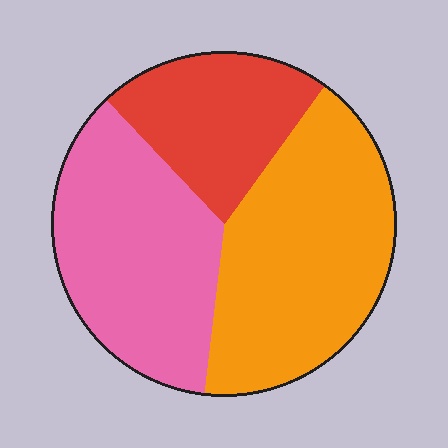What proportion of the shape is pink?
Pink covers roughly 35% of the shape.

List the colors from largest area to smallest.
From largest to smallest: orange, pink, red.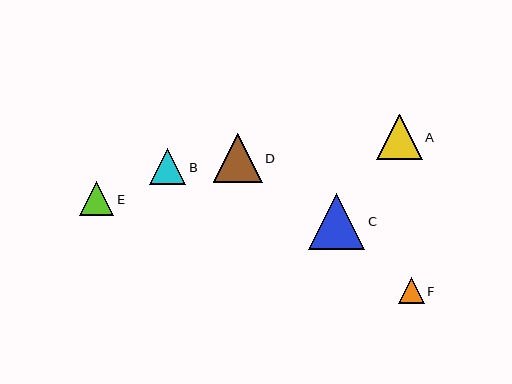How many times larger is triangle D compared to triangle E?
Triangle D is approximately 1.4 times the size of triangle E.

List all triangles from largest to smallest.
From largest to smallest: C, D, A, B, E, F.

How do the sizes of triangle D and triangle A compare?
Triangle D and triangle A are approximately the same size.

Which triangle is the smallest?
Triangle F is the smallest with a size of approximately 26 pixels.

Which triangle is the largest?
Triangle C is the largest with a size of approximately 57 pixels.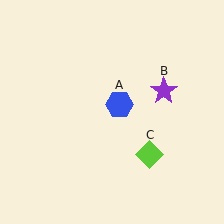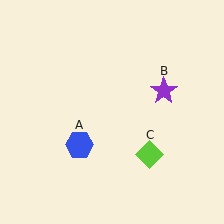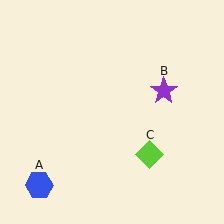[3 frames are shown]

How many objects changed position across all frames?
1 object changed position: blue hexagon (object A).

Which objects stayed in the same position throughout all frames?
Purple star (object B) and lime diamond (object C) remained stationary.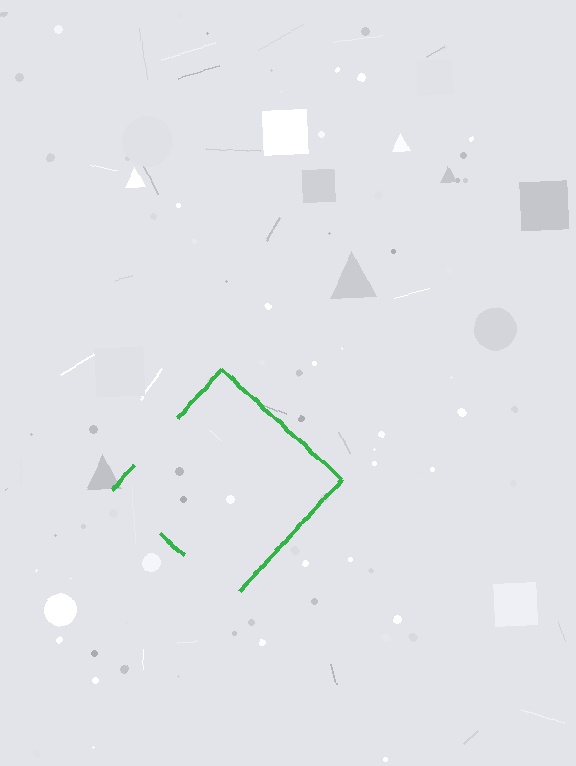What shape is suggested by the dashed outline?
The dashed outline suggests a diamond.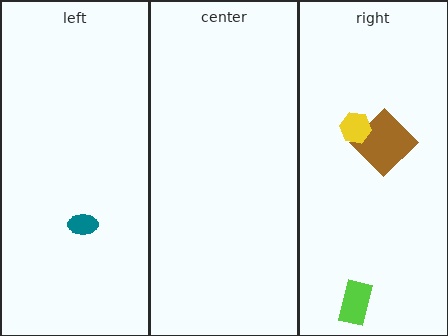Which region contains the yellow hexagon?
The right region.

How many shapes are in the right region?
3.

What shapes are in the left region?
The teal ellipse.